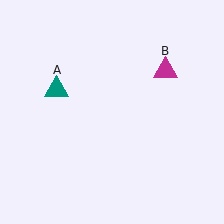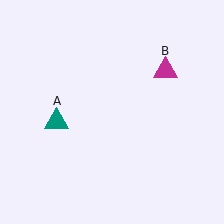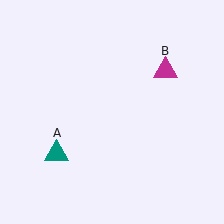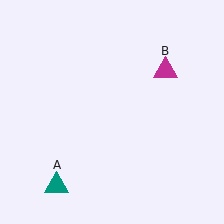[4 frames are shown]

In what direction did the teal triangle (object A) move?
The teal triangle (object A) moved down.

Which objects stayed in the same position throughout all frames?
Magenta triangle (object B) remained stationary.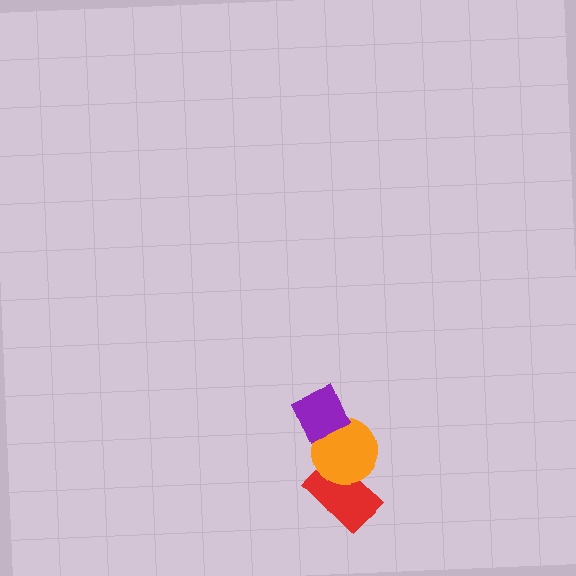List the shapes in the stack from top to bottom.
From top to bottom: the purple diamond, the orange circle, the red rectangle.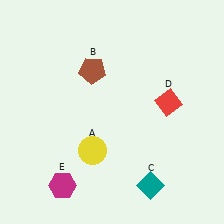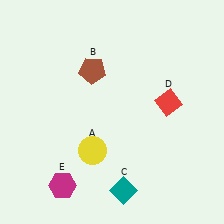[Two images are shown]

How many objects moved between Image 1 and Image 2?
1 object moved between the two images.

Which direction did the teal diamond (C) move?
The teal diamond (C) moved left.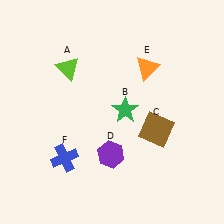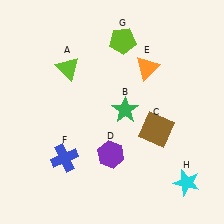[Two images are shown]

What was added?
A lime pentagon (G), a cyan star (H) were added in Image 2.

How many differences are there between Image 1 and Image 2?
There are 2 differences between the two images.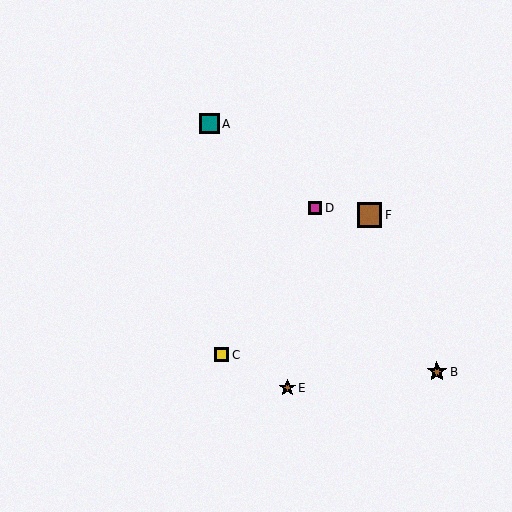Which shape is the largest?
The brown square (labeled F) is the largest.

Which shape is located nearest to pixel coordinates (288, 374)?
The brown star (labeled E) at (288, 388) is nearest to that location.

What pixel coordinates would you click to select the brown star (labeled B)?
Click at (437, 372) to select the brown star B.